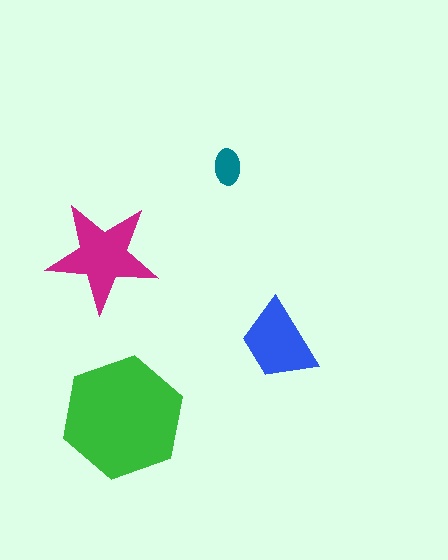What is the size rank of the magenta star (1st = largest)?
2nd.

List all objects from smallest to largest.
The teal ellipse, the blue trapezoid, the magenta star, the green hexagon.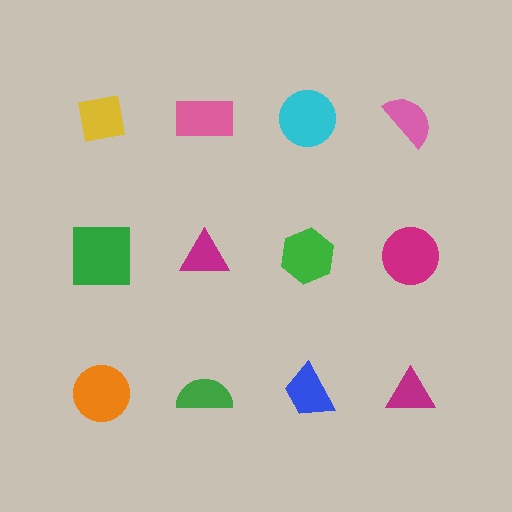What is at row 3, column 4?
A magenta triangle.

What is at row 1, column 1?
A yellow square.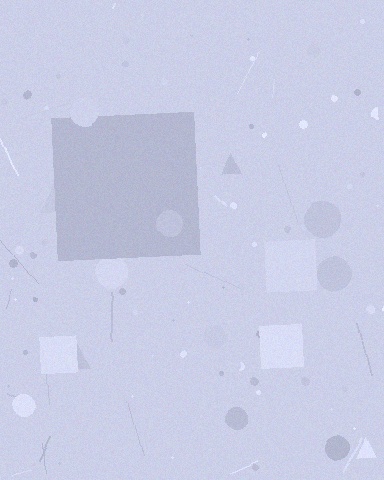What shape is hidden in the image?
A square is hidden in the image.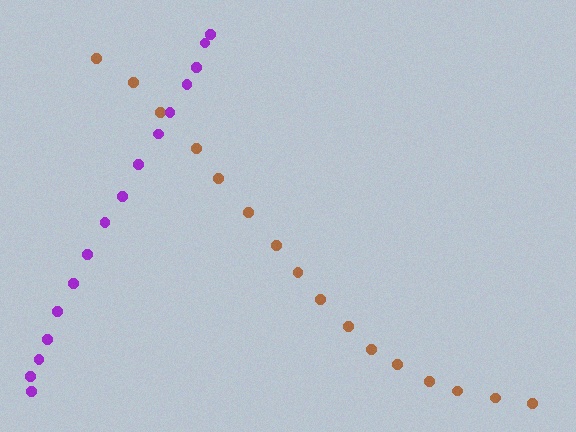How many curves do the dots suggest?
There are 2 distinct paths.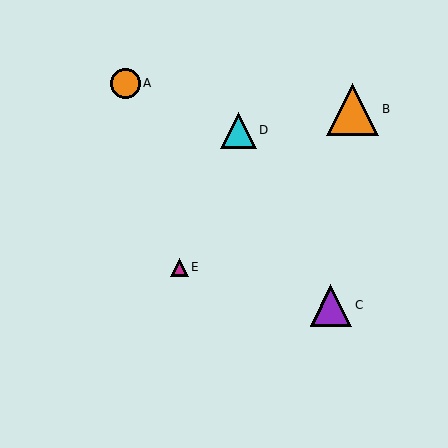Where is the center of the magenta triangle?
The center of the magenta triangle is at (179, 267).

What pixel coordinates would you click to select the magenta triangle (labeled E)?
Click at (179, 267) to select the magenta triangle E.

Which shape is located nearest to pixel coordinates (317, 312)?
The purple triangle (labeled C) at (331, 306) is nearest to that location.